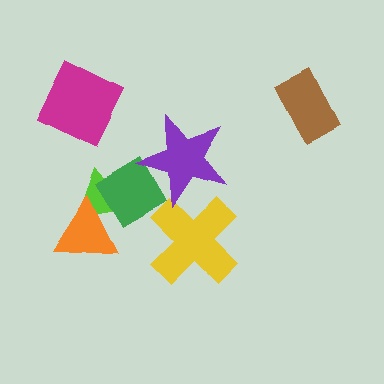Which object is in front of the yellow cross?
The purple star is in front of the yellow cross.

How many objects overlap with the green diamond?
3 objects overlap with the green diamond.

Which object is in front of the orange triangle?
The green diamond is in front of the orange triangle.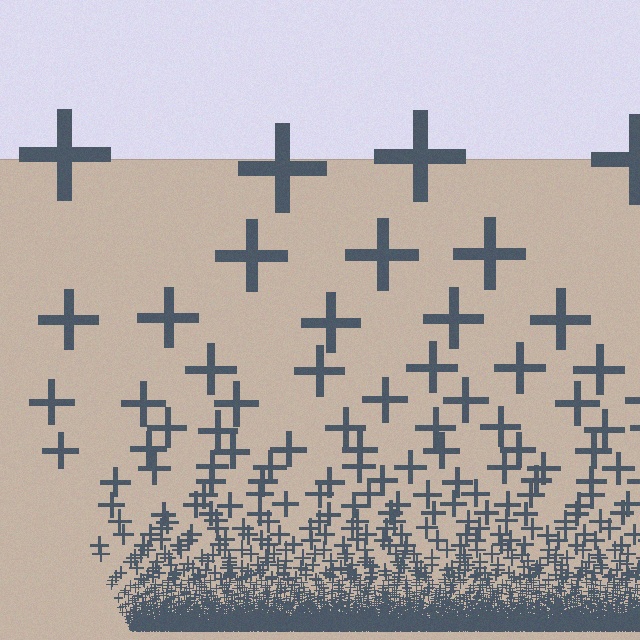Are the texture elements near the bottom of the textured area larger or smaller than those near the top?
Smaller. The gradient is inverted — elements near the bottom are smaller and denser.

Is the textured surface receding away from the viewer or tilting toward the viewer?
The surface appears to tilt toward the viewer. Texture elements get larger and sparser toward the top.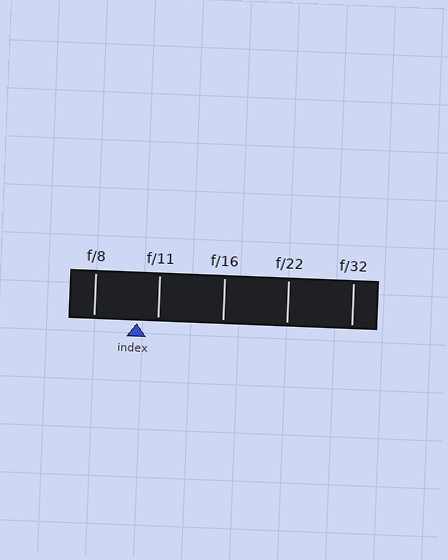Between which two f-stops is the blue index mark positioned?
The index mark is between f/8 and f/11.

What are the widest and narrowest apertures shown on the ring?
The widest aperture shown is f/8 and the narrowest is f/32.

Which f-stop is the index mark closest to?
The index mark is closest to f/11.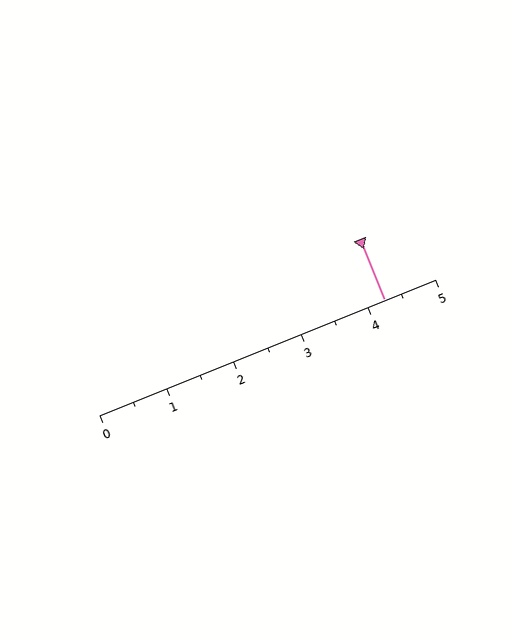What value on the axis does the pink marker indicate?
The marker indicates approximately 4.2.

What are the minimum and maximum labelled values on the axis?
The axis runs from 0 to 5.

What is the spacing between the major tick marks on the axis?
The major ticks are spaced 1 apart.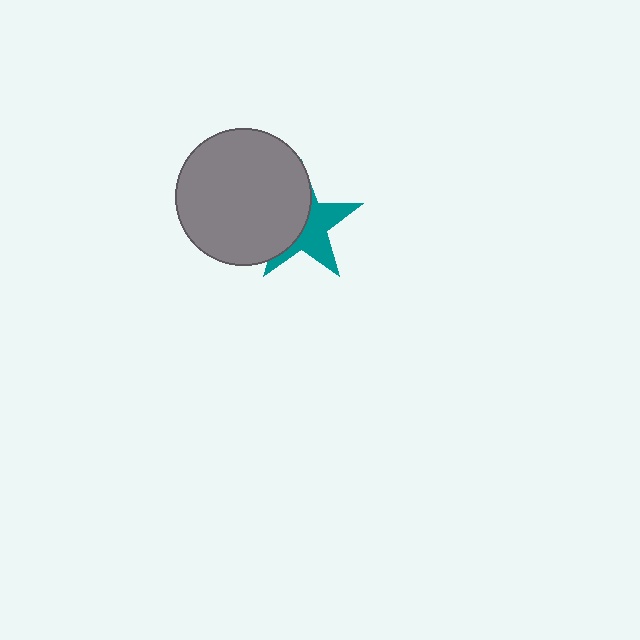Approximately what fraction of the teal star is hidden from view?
Roughly 51% of the teal star is hidden behind the gray circle.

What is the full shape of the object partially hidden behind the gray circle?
The partially hidden object is a teal star.